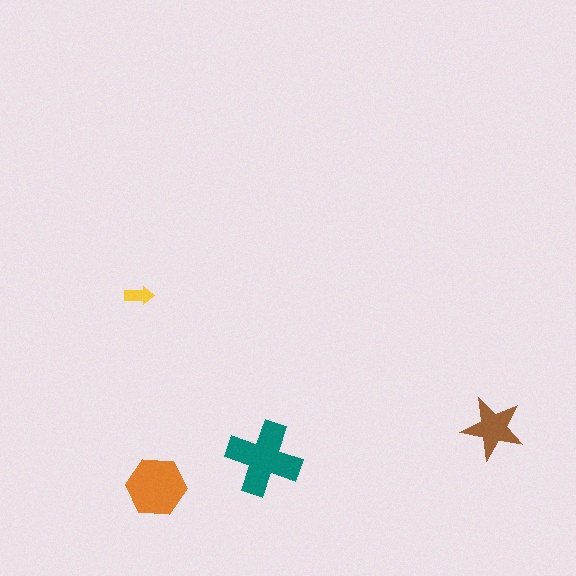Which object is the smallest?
The yellow arrow.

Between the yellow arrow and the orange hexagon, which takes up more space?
The orange hexagon.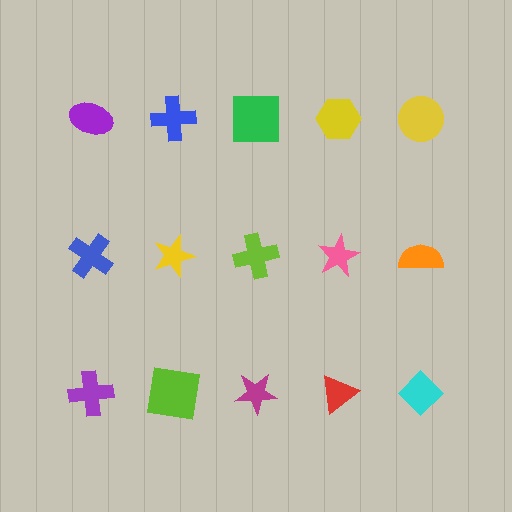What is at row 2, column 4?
A pink star.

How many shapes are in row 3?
5 shapes.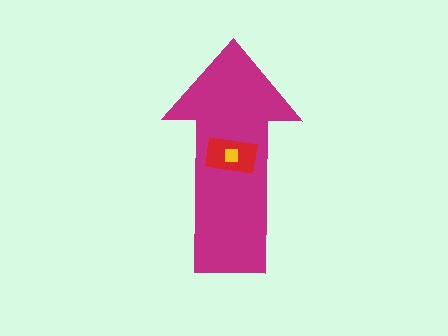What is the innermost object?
The yellow square.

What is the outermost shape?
The magenta arrow.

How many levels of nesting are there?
3.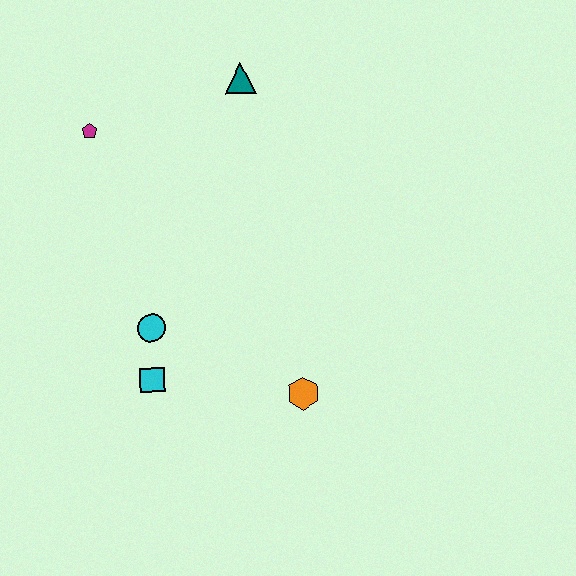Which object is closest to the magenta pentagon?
The teal triangle is closest to the magenta pentagon.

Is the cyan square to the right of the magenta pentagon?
Yes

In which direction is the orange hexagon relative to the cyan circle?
The orange hexagon is to the right of the cyan circle.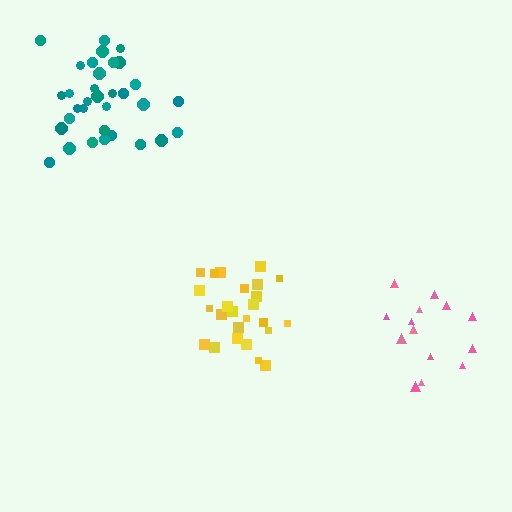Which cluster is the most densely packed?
Yellow.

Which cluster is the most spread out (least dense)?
Pink.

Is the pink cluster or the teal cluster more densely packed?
Teal.